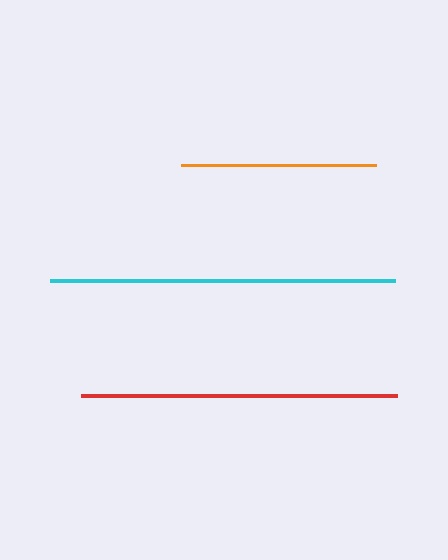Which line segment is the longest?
The cyan line is the longest at approximately 345 pixels.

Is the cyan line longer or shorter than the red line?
The cyan line is longer than the red line.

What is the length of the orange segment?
The orange segment is approximately 195 pixels long.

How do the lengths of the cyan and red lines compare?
The cyan and red lines are approximately the same length.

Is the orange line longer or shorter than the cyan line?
The cyan line is longer than the orange line.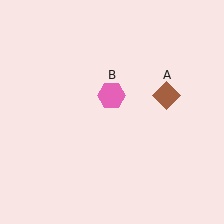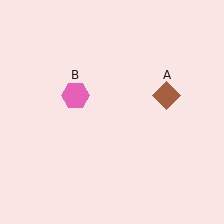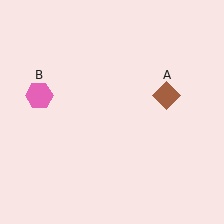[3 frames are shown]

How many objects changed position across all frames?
1 object changed position: pink hexagon (object B).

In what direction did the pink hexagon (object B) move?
The pink hexagon (object B) moved left.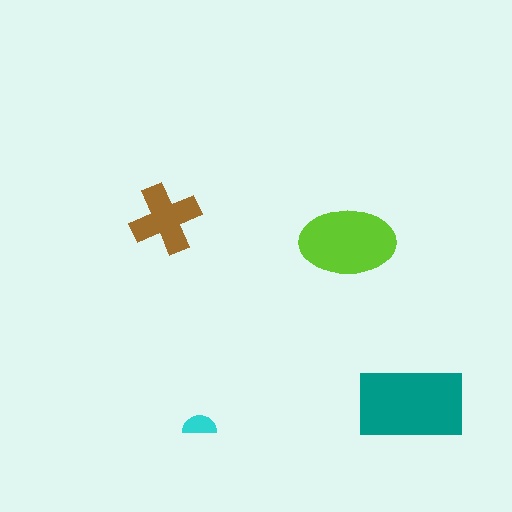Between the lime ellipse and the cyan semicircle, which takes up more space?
The lime ellipse.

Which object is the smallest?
The cyan semicircle.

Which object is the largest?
The teal rectangle.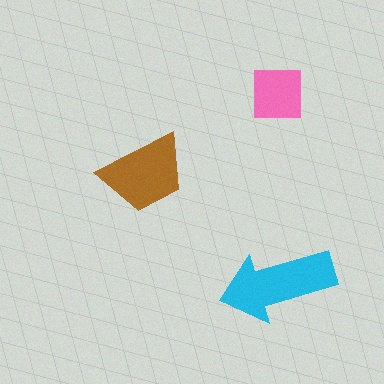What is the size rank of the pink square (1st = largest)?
3rd.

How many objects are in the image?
There are 3 objects in the image.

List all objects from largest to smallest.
The cyan arrow, the brown trapezoid, the pink square.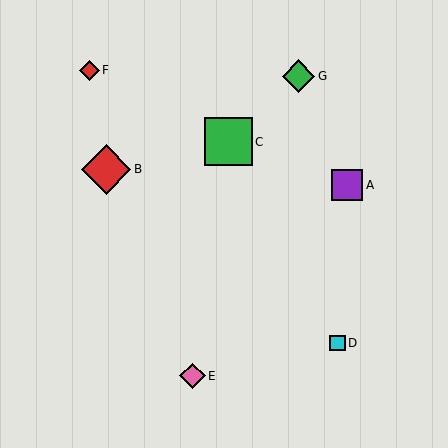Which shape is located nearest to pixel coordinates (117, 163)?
The red diamond (labeled B) at (106, 169) is nearest to that location.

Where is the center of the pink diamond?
The center of the pink diamond is at (192, 376).